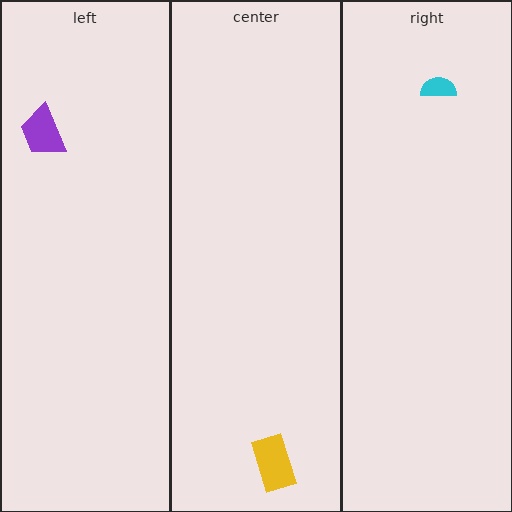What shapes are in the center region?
The yellow rectangle.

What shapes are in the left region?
The purple trapezoid.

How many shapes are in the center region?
1.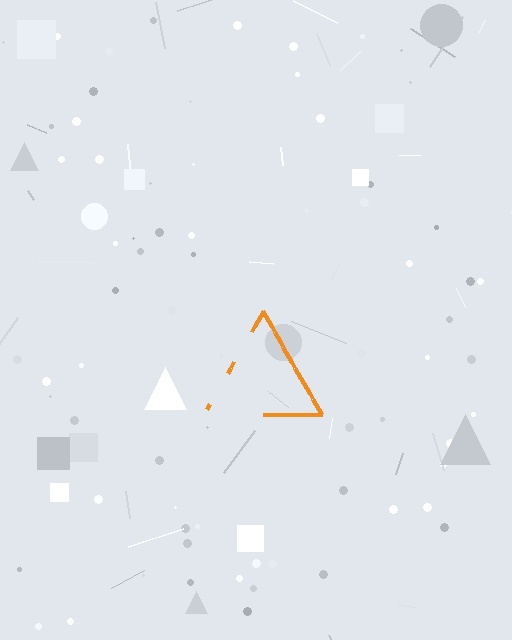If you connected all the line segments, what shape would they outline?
They would outline a triangle.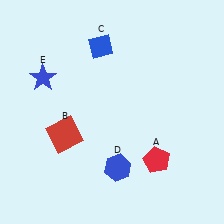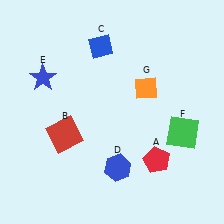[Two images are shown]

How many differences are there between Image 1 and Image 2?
There are 2 differences between the two images.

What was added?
A green square (F), an orange diamond (G) were added in Image 2.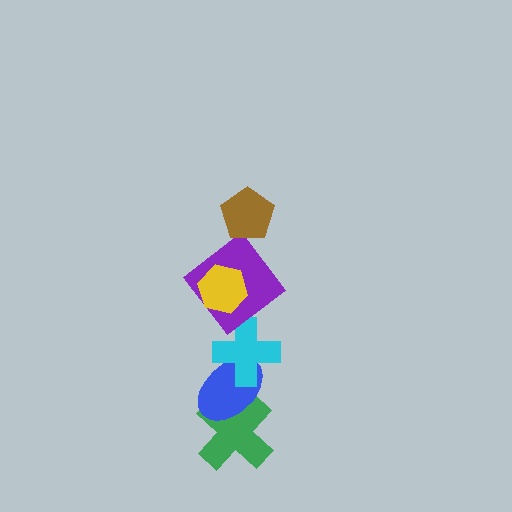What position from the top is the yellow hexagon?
The yellow hexagon is 2nd from the top.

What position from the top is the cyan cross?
The cyan cross is 4th from the top.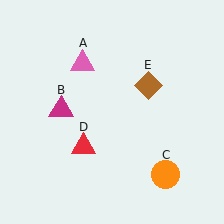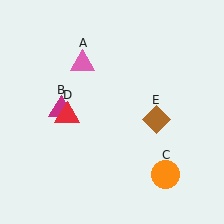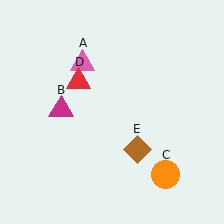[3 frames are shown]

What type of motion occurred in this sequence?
The red triangle (object D), brown diamond (object E) rotated clockwise around the center of the scene.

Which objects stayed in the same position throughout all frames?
Pink triangle (object A) and magenta triangle (object B) and orange circle (object C) remained stationary.